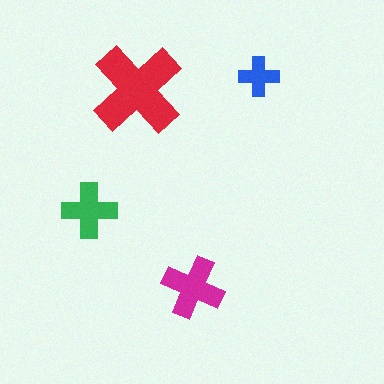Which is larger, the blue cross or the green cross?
The green one.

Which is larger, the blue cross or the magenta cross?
The magenta one.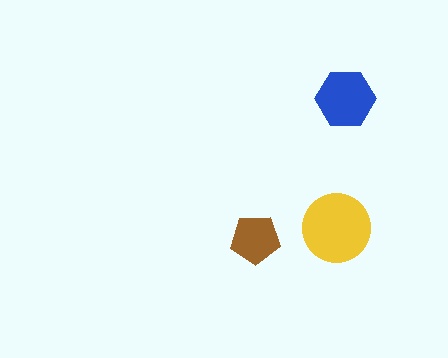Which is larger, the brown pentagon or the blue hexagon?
The blue hexagon.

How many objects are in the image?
There are 3 objects in the image.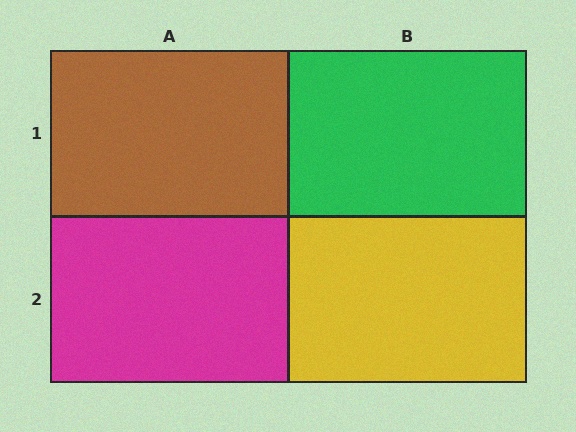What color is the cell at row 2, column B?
Yellow.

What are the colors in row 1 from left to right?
Brown, green.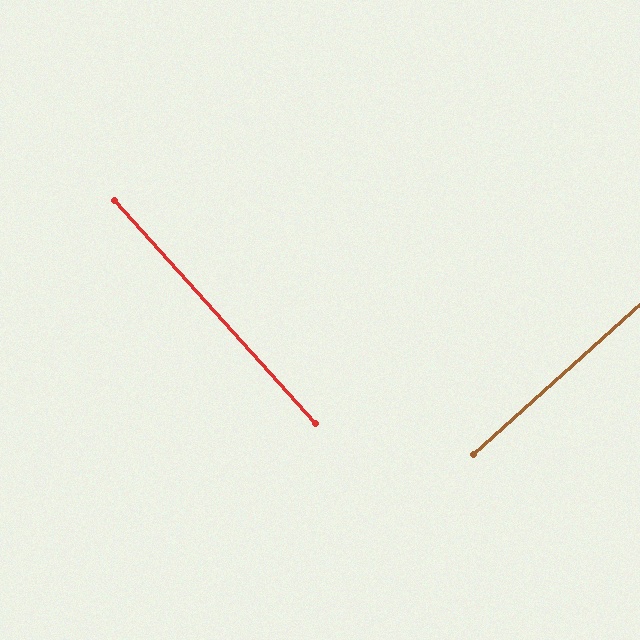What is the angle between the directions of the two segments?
Approximately 90 degrees.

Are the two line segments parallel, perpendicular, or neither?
Perpendicular — they meet at approximately 90°.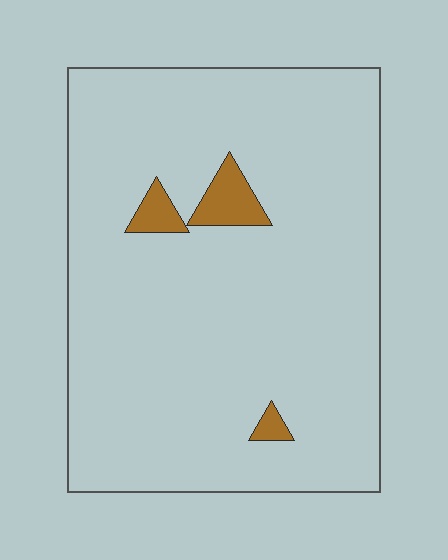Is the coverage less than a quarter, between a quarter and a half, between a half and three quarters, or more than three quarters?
Less than a quarter.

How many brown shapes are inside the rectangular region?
3.